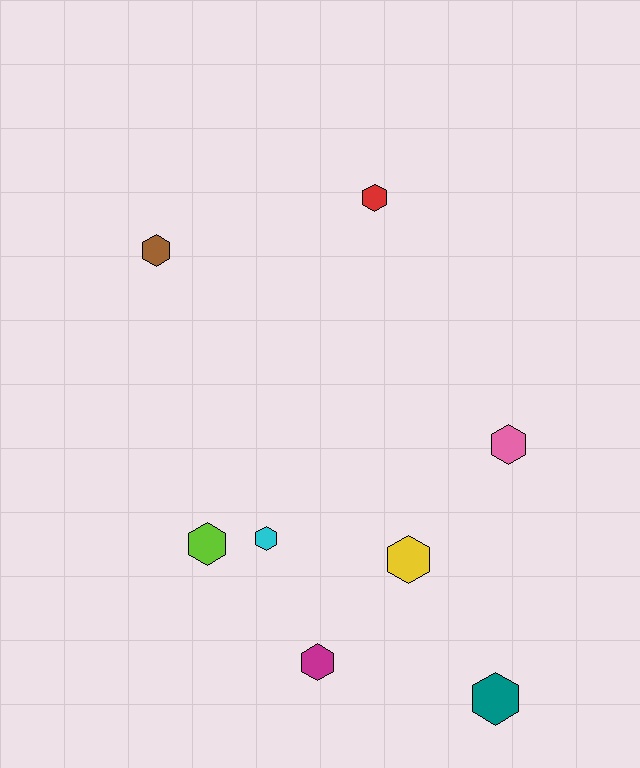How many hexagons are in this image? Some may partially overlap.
There are 8 hexagons.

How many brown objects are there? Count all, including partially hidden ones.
There is 1 brown object.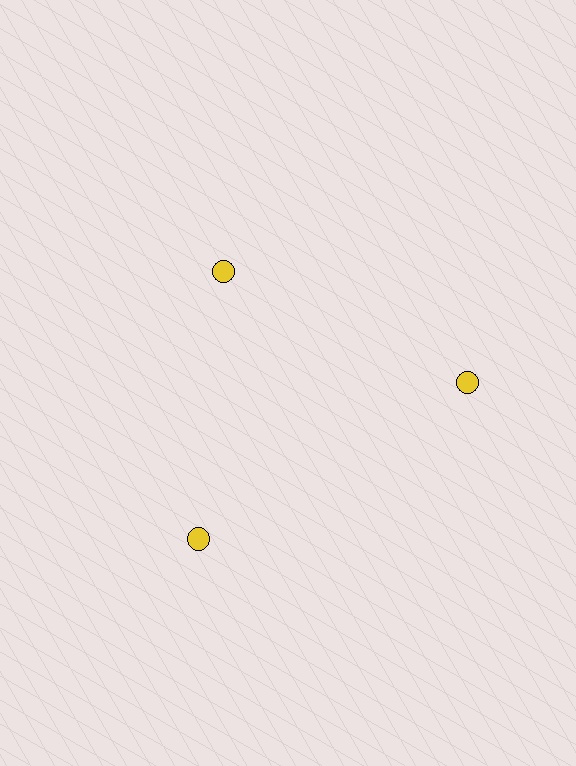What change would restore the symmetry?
The symmetry would be restored by moving it outward, back onto the ring so that all 3 circles sit at equal angles and equal distance from the center.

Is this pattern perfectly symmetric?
No. The 3 yellow circles are arranged in a ring, but one element near the 11 o'clock position is pulled inward toward the center, breaking the 3-fold rotational symmetry.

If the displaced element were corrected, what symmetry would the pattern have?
It would have 3-fold rotational symmetry — the pattern would map onto itself every 120 degrees.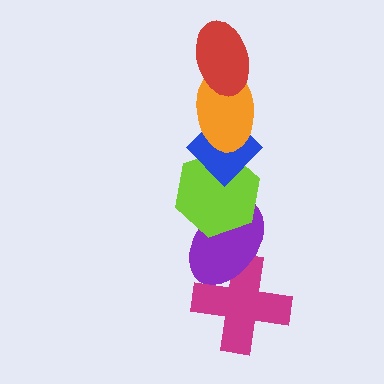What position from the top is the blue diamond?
The blue diamond is 3rd from the top.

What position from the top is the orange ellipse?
The orange ellipse is 2nd from the top.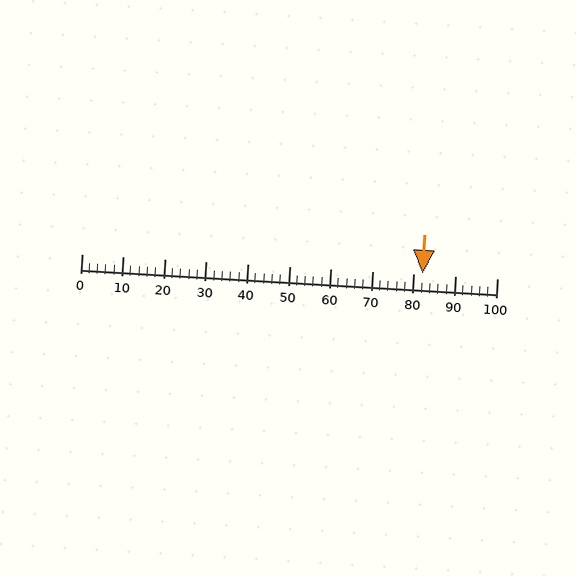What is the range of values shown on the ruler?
The ruler shows values from 0 to 100.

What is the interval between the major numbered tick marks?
The major tick marks are spaced 10 units apart.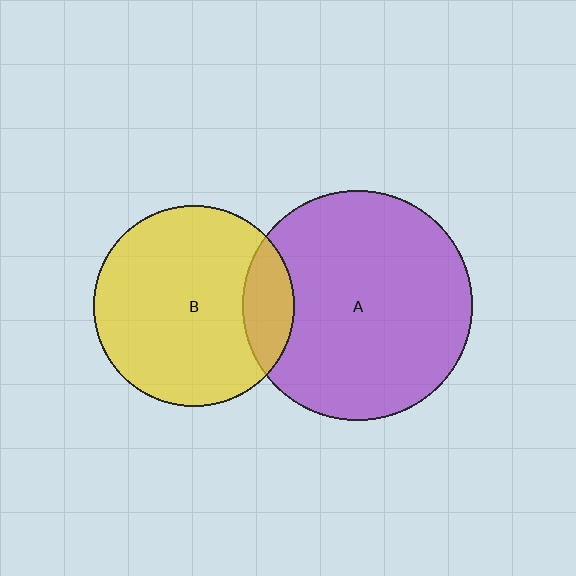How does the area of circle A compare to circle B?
Approximately 1.3 times.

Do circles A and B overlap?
Yes.